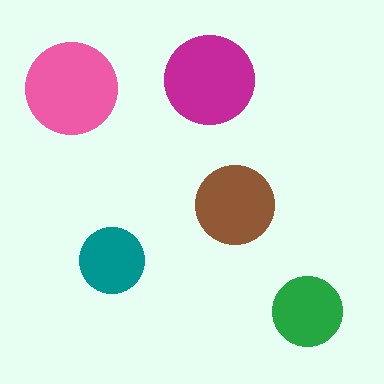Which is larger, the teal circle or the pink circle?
The pink one.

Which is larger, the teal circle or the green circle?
The green one.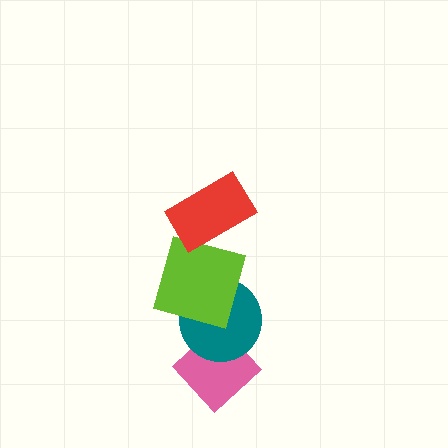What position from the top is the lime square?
The lime square is 2nd from the top.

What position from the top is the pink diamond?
The pink diamond is 4th from the top.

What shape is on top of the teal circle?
The lime square is on top of the teal circle.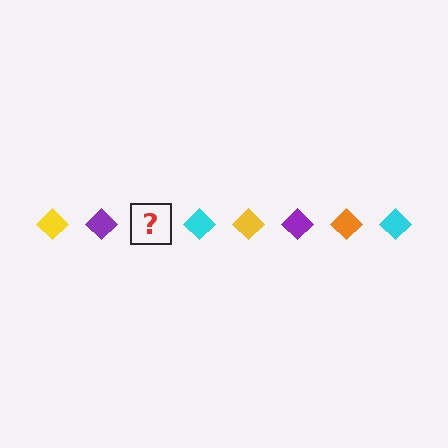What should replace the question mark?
The question mark should be replaced with an orange diamond.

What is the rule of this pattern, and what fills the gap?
The rule is that the pattern cycles through yellow, purple, orange, cyan diamonds. The gap should be filled with an orange diamond.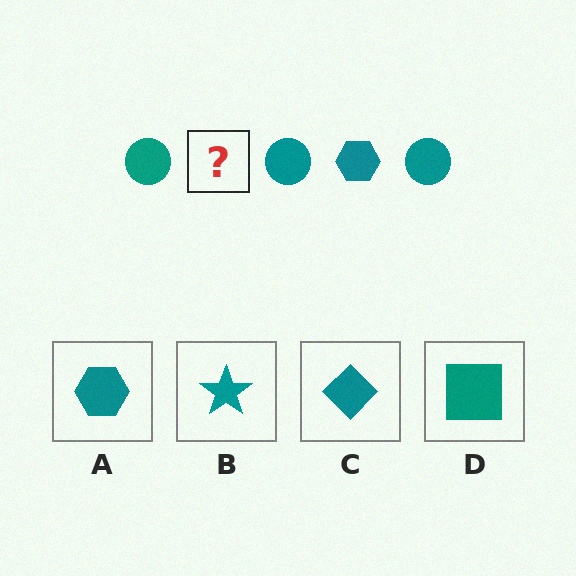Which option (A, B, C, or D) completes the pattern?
A.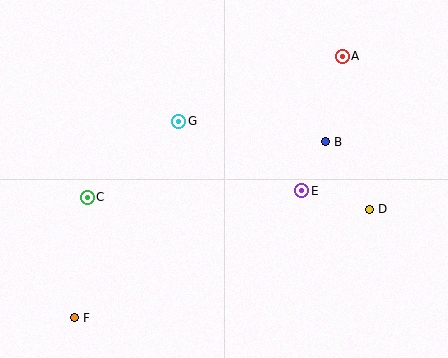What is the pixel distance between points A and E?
The distance between A and E is 140 pixels.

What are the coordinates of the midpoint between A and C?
The midpoint between A and C is at (215, 127).